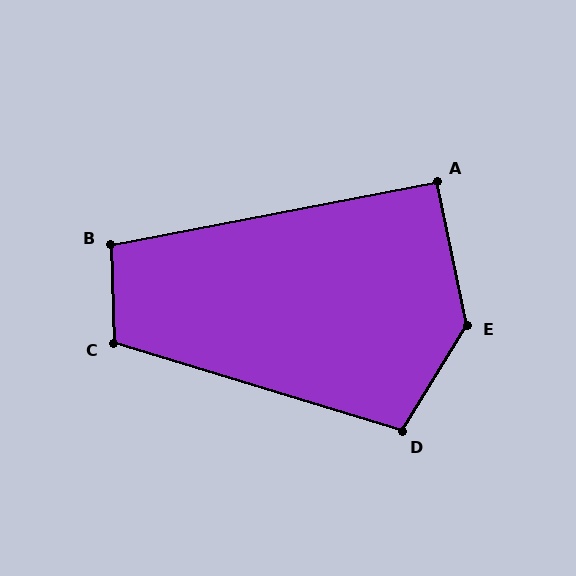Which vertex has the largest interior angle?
E, at approximately 137 degrees.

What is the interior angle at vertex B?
Approximately 99 degrees (obtuse).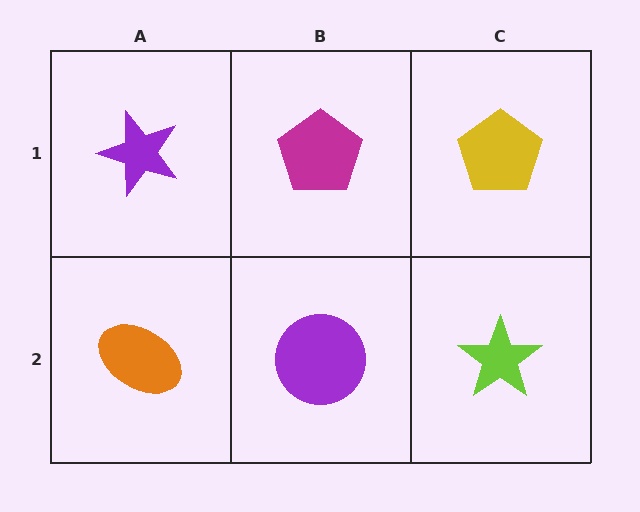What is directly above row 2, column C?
A yellow pentagon.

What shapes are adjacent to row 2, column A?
A purple star (row 1, column A), a purple circle (row 2, column B).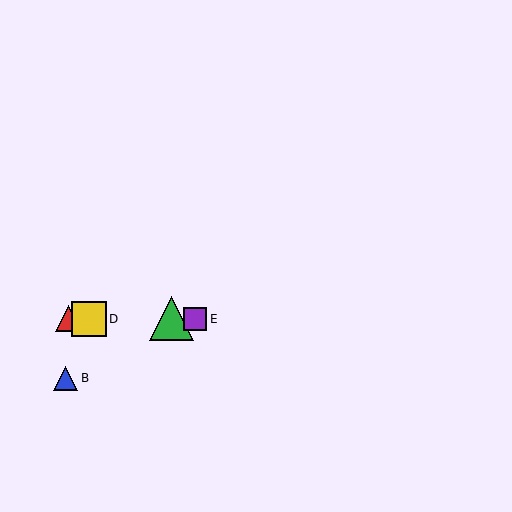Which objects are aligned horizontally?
Objects A, C, D, E are aligned horizontally.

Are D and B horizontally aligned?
No, D is at y≈319 and B is at y≈378.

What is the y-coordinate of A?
Object A is at y≈319.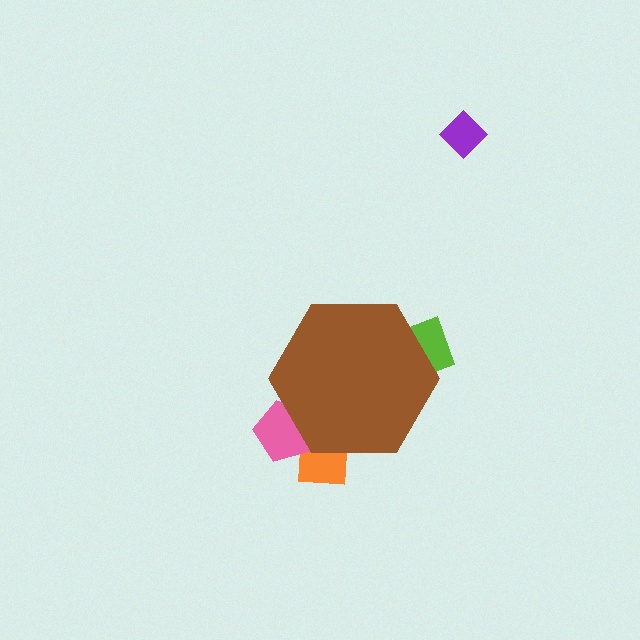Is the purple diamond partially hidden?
No, the purple diamond is fully visible.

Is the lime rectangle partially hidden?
Yes, the lime rectangle is partially hidden behind the brown hexagon.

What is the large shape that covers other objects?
A brown hexagon.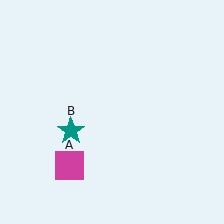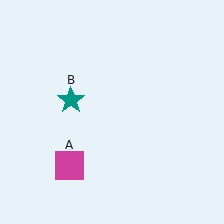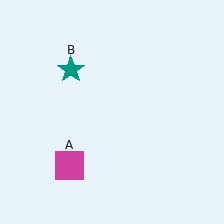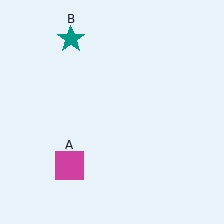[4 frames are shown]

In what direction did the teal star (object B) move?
The teal star (object B) moved up.